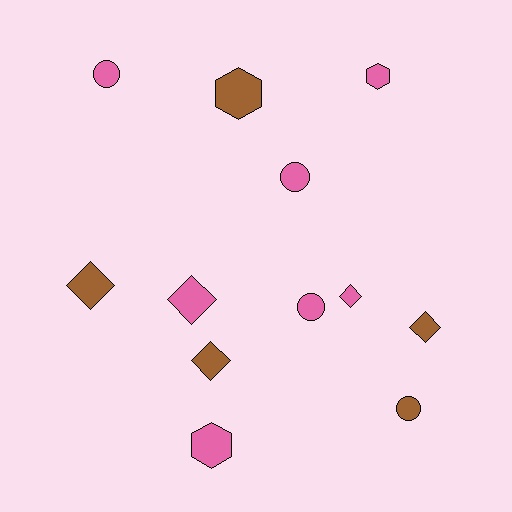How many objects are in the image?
There are 12 objects.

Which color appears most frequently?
Pink, with 7 objects.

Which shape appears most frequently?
Diamond, with 5 objects.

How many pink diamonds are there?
There are 2 pink diamonds.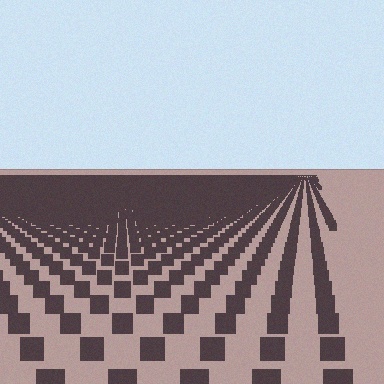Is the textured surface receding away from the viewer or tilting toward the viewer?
The surface is receding away from the viewer. Texture elements get smaller and denser toward the top.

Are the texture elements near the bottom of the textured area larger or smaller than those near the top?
Larger. Near the bottom, elements are closer to the viewer and appear at a bigger on-screen size.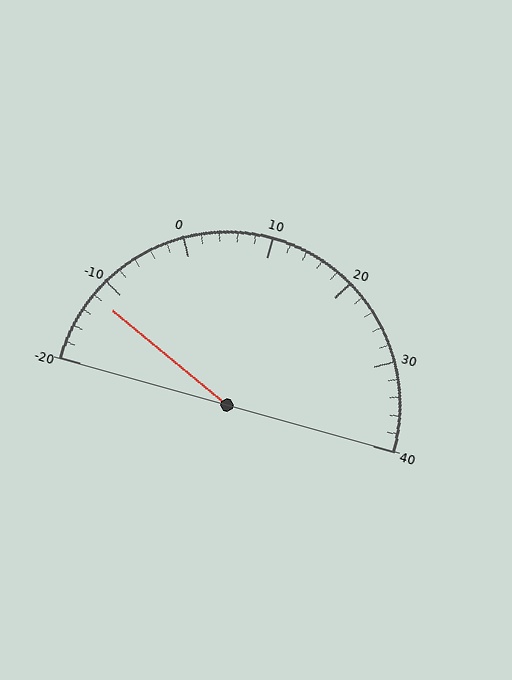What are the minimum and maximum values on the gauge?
The gauge ranges from -20 to 40.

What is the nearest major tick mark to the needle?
The nearest major tick mark is -10.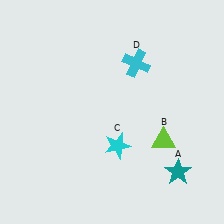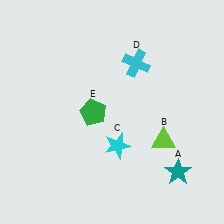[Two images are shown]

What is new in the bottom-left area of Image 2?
A green pentagon (E) was added in the bottom-left area of Image 2.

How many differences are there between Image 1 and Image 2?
There is 1 difference between the two images.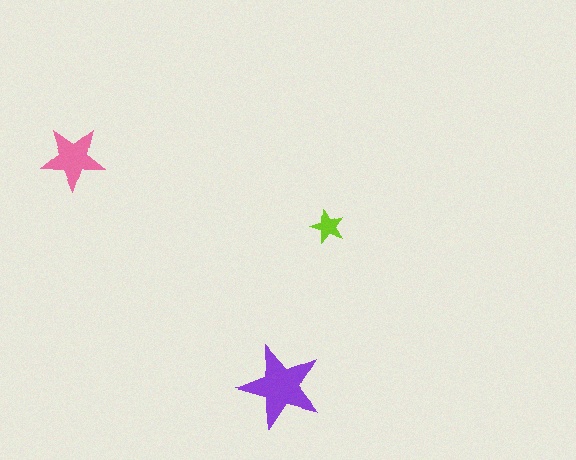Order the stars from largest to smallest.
the purple one, the pink one, the lime one.